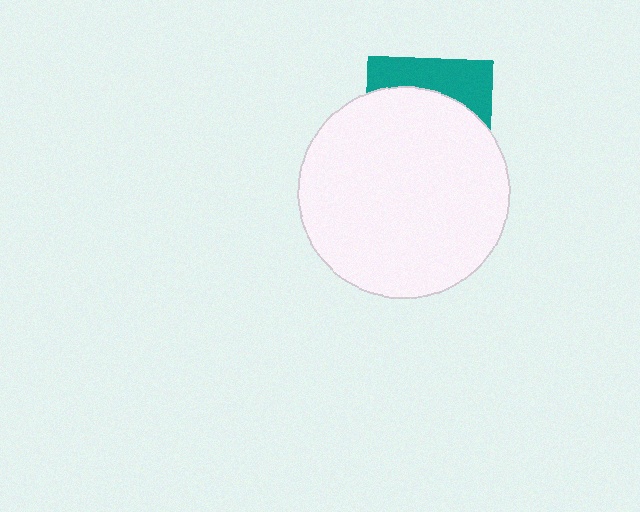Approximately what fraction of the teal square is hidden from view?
Roughly 69% of the teal square is hidden behind the white circle.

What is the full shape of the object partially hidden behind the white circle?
The partially hidden object is a teal square.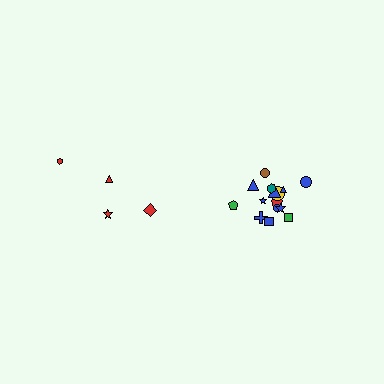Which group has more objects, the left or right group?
The right group.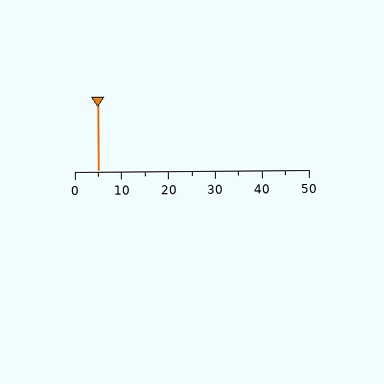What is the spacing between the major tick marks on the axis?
The major ticks are spaced 10 apart.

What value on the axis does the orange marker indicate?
The marker indicates approximately 5.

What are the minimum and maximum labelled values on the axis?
The axis runs from 0 to 50.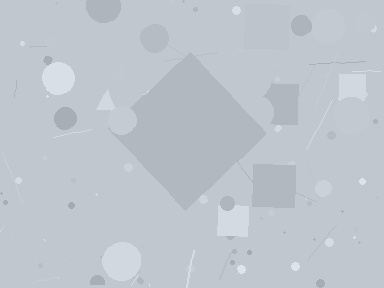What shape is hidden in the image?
A diamond is hidden in the image.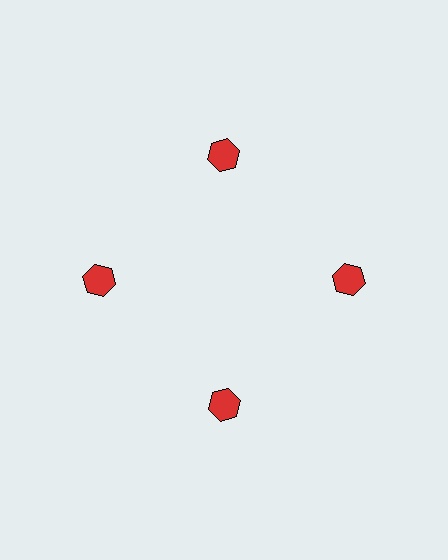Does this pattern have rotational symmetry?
Yes, this pattern has 4-fold rotational symmetry. It looks the same after rotating 90 degrees around the center.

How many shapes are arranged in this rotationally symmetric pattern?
There are 4 shapes, arranged in 4 groups of 1.